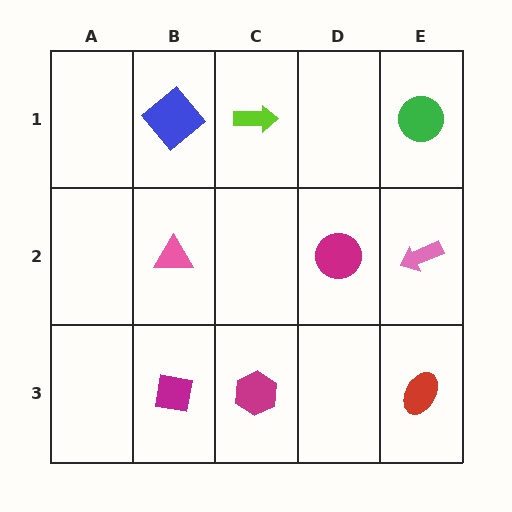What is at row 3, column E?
A red ellipse.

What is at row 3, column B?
A magenta square.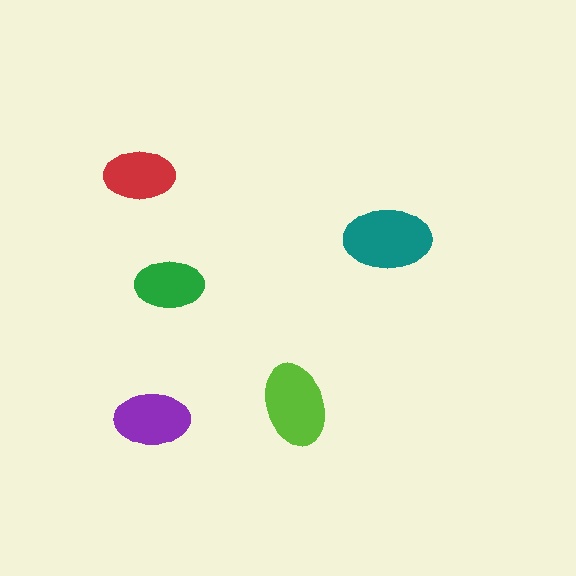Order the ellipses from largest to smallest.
the teal one, the lime one, the purple one, the red one, the green one.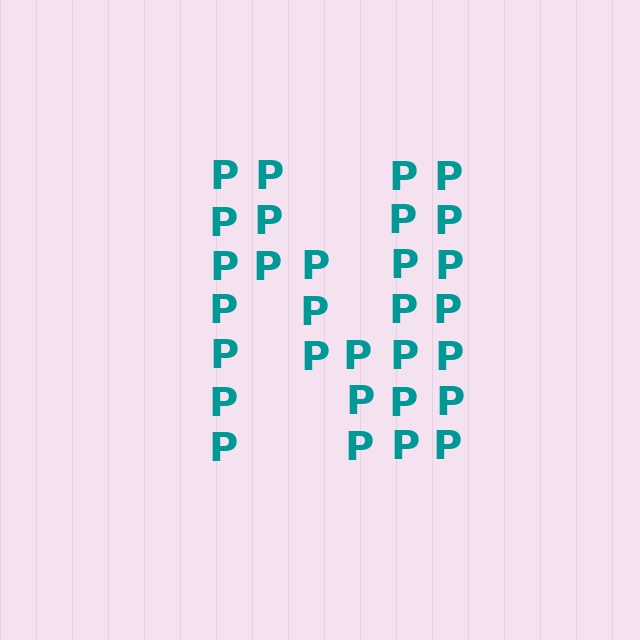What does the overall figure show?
The overall figure shows the letter N.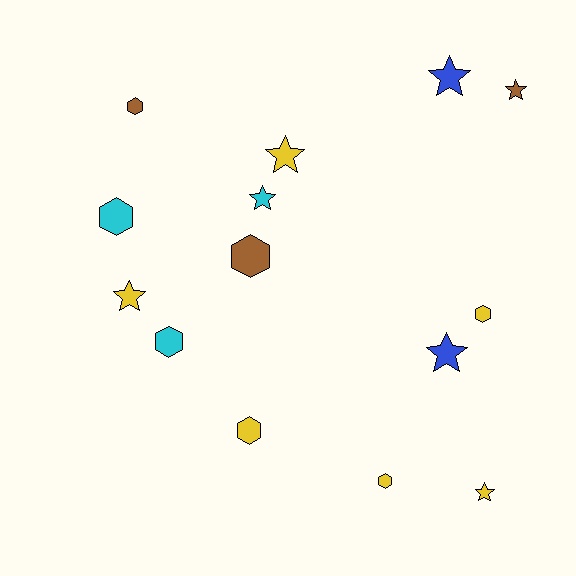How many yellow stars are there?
There are 3 yellow stars.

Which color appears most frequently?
Yellow, with 6 objects.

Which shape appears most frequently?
Star, with 7 objects.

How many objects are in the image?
There are 14 objects.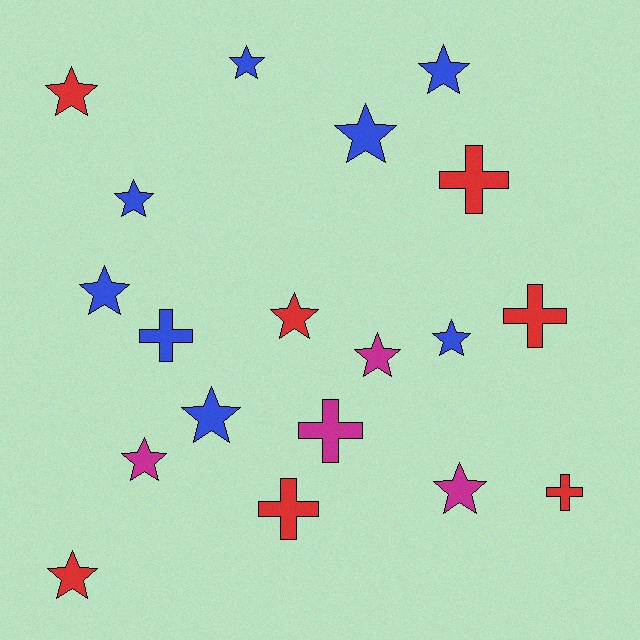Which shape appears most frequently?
Star, with 13 objects.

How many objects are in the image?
There are 19 objects.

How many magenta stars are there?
There are 3 magenta stars.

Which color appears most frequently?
Blue, with 8 objects.